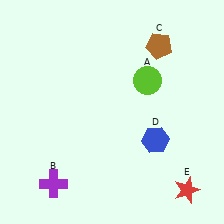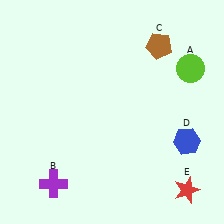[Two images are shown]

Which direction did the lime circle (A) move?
The lime circle (A) moved right.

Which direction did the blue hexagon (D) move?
The blue hexagon (D) moved right.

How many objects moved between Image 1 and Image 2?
2 objects moved between the two images.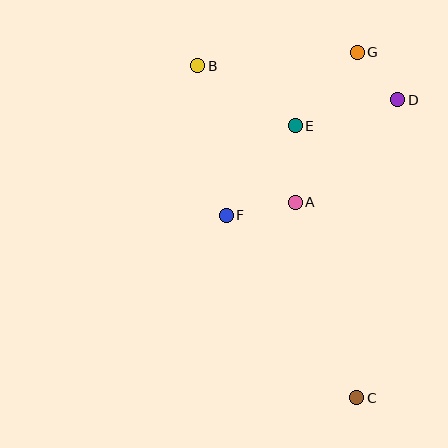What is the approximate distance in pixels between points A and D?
The distance between A and D is approximately 145 pixels.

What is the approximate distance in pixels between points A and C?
The distance between A and C is approximately 205 pixels.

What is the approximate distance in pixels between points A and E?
The distance between A and E is approximately 76 pixels.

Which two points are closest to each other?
Points D and G are closest to each other.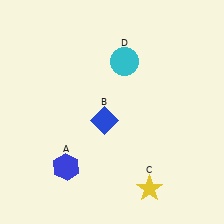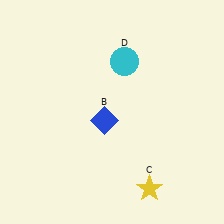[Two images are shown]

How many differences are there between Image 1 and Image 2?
There is 1 difference between the two images.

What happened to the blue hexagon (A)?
The blue hexagon (A) was removed in Image 2. It was in the bottom-left area of Image 1.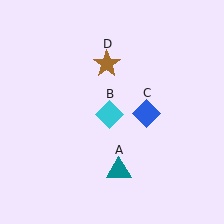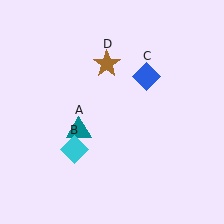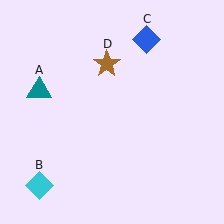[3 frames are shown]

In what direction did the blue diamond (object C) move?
The blue diamond (object C) moved up.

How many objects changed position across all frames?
3 objects changed position: teal triangle (object A), cyan diamond (object B), blue diamond (object C).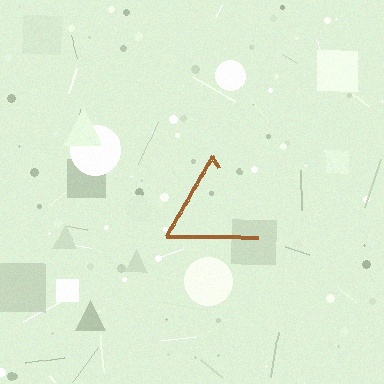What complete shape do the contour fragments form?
The contour fragments form a triangle.